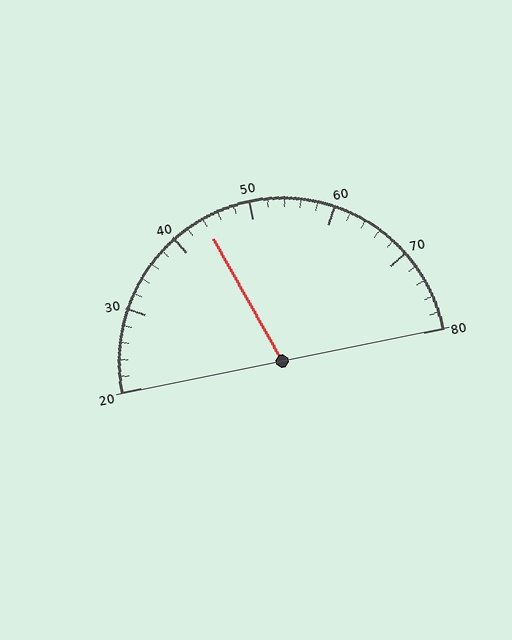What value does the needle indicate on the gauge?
The needle indicates approximately 44.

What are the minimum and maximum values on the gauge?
The gauge ranges from 20 to 80.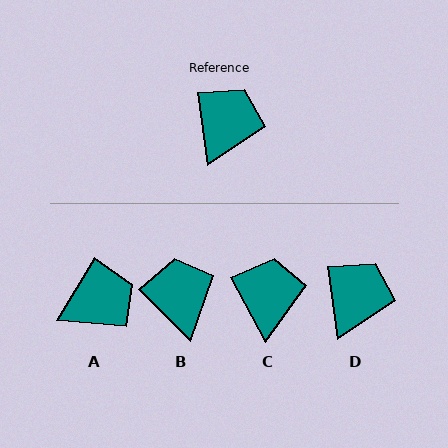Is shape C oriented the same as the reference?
No, it is off by about 20 degrees.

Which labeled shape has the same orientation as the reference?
D.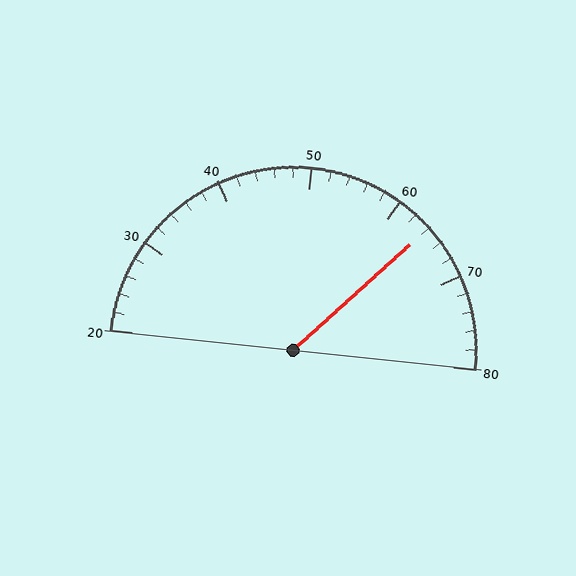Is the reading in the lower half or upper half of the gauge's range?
The reading is in the upper half of the range (20 to 80).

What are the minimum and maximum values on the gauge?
The gauge ranges from 20 to 80.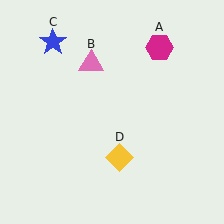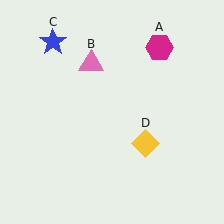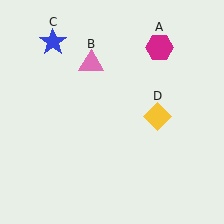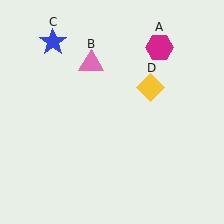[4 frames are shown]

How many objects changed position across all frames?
1 object changed position: yellow diamond (object D).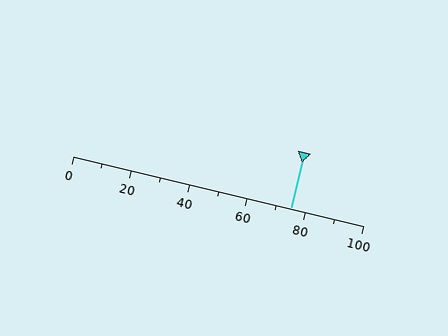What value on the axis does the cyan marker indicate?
The marker indicates approximately 75.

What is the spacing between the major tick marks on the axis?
The major ticks are spaced 20 apart.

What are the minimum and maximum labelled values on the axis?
The axis runs from 0 to 100.